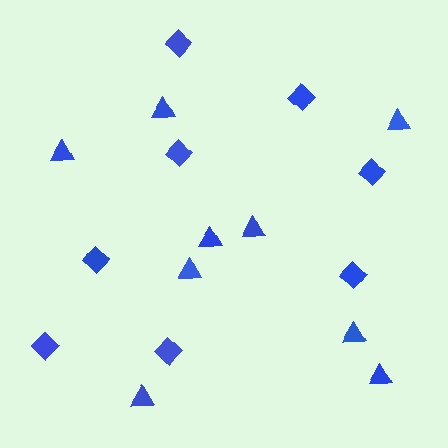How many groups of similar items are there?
There are 2 groups: one group of diamonds (8) and one group of triangles (9).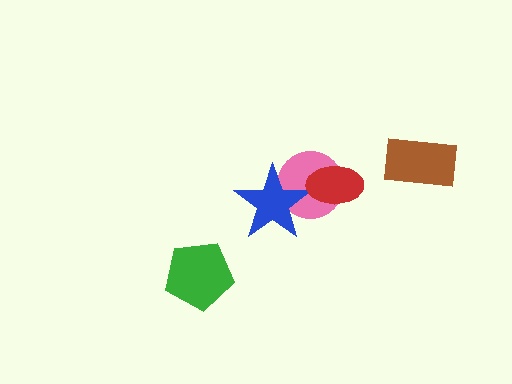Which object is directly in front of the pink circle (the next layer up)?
The blue star is directly in front of the pink circle.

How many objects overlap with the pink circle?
2 objects overlap with the pink circle.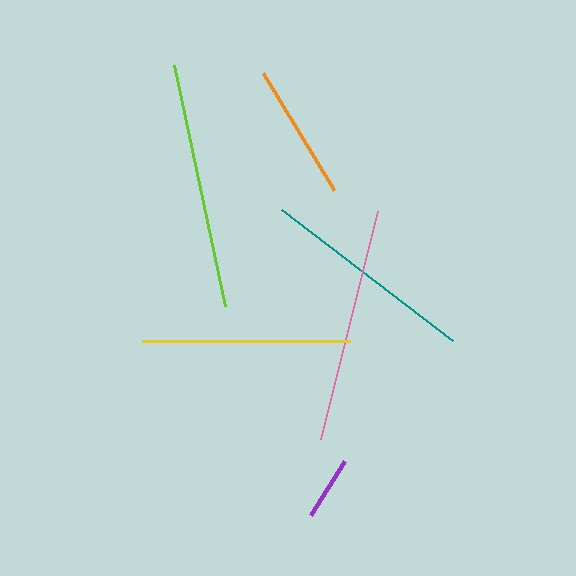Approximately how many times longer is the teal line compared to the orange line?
The teal line is approximately 1.6 times the length of the orange line.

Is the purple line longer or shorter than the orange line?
The orange line is longer than the purple line.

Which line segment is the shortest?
The purple line is the shortest at approximately 63 pixels.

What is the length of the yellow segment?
The yellow segment is approximately 209 pixels long.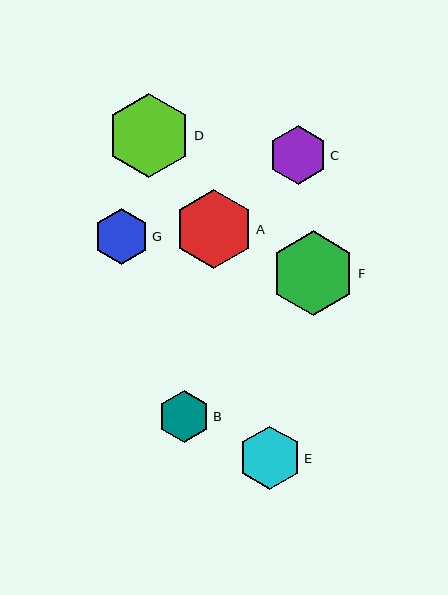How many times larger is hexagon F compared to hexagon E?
Hexagon F is approximately 1.3 times the size of hexagon E.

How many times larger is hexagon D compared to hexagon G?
Hexagon D is approximately 1.5 times the size of hexagon G.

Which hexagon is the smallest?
Hexagon B is the smallest with a size of approximately 52 pixels.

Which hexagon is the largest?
Hexagon F is the largest with a size of approximately 84 pixels.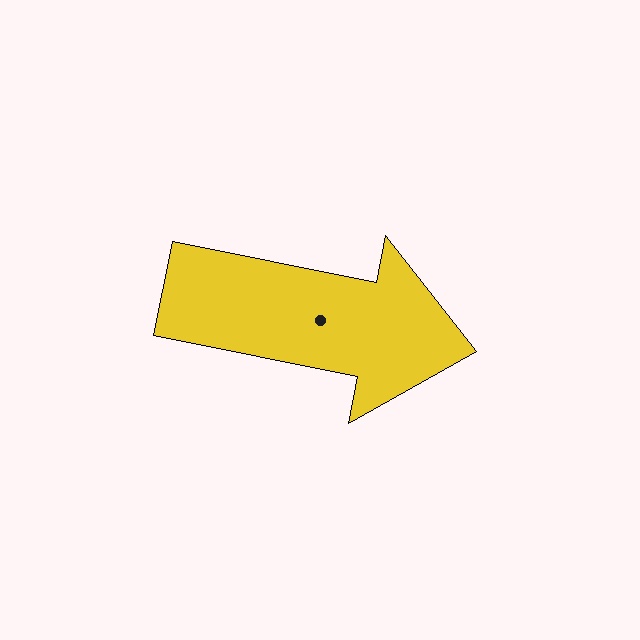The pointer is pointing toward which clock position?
Roughly 3 o'clock.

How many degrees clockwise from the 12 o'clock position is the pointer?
Approximately 101 degrees.